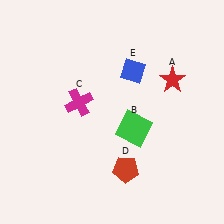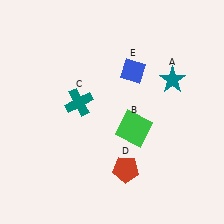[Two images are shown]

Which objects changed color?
A changed from red to teal. C changed from magenta to teal.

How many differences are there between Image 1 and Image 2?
There are 2 differences between the two images.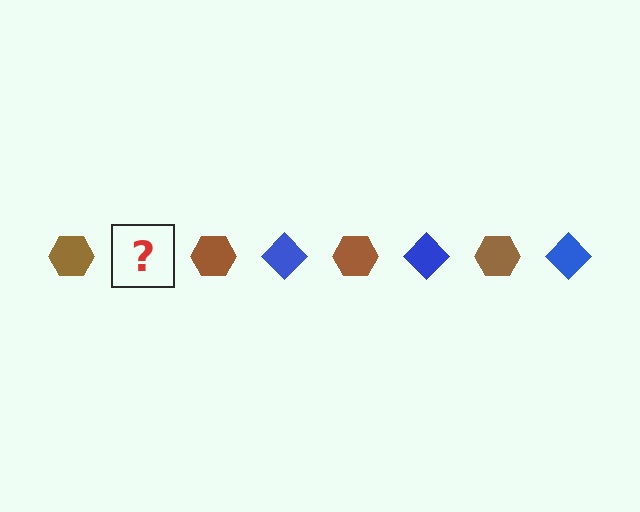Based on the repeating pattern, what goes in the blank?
The blank should be a blue diamond.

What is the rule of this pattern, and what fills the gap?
The rule is that the pattern alternates between brown hexagon and blue diamond. The gap should be filled with a blue diamond.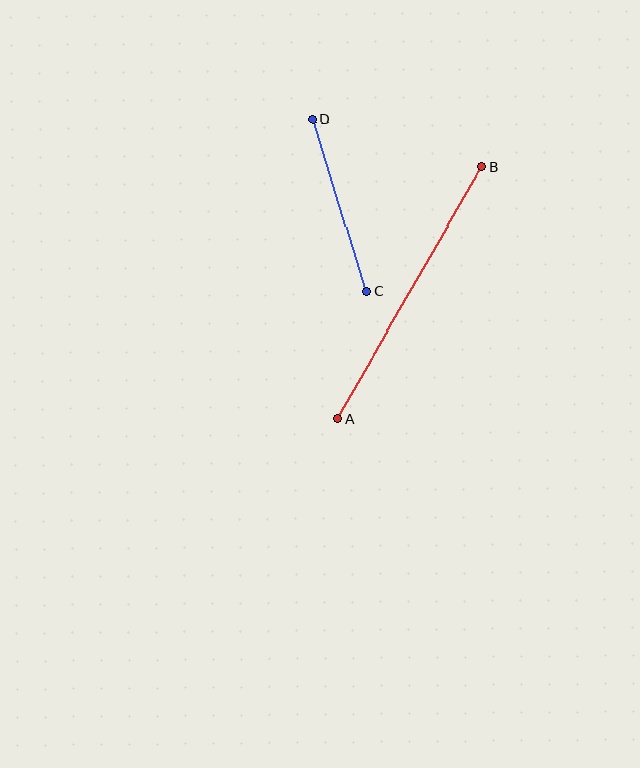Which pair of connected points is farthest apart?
Points A and B are farthest apart.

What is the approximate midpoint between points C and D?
The midpoint is at approximately (340, 205) pixels.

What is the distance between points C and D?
The distance is approximately 180 pixels.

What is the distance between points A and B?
The distance is approximately 290 pixels.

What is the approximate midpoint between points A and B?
The midpoint is at approximately (410, 293) pixels.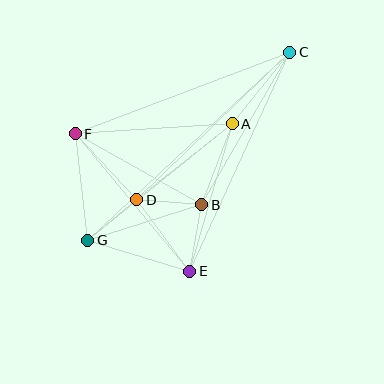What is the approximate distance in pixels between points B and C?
The distance between B and C is approximately 176 pixels.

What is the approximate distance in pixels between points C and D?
The distance between C and D is approximately 212 pixels.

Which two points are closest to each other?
Points D and G are closest to each other.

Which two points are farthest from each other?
Points C and G are farthest from each other.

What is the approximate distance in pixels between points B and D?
The distance between B and D is approximately 65 pixels.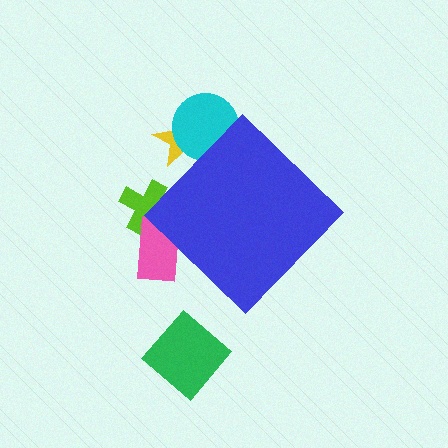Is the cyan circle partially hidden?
Yes, the cyan circle is partially hidden behind the blue diamond.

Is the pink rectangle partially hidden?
Yes, the pink rectangle is partially hidden behind the blue diamond.